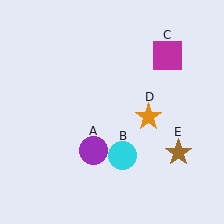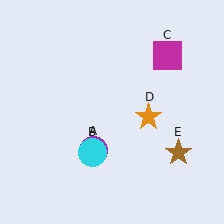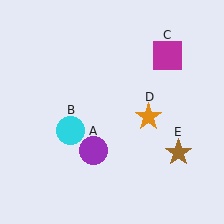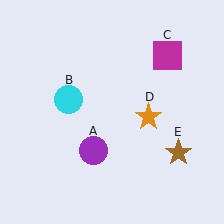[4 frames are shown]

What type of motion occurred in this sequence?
The cyan circle (object B) rotated clockwise around the center of the scene.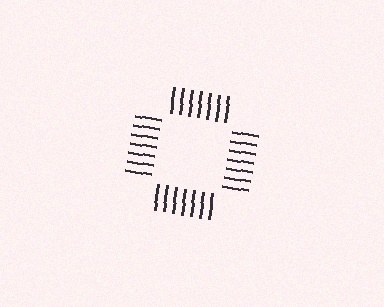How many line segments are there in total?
28 — 7 along each of the 4 edges.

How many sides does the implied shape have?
4 sides — the line-ends trace a square.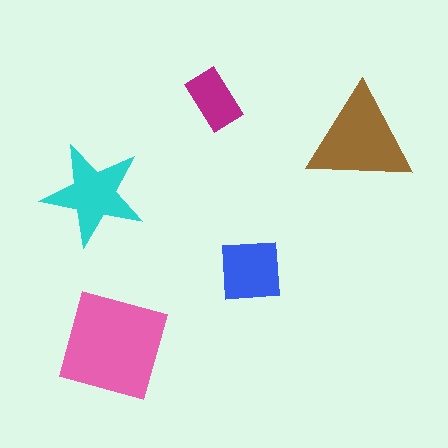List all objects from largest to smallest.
The pink diamond, the brown triangle, the cyan star, the blue square, the magenta rectangle.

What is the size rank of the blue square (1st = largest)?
4th.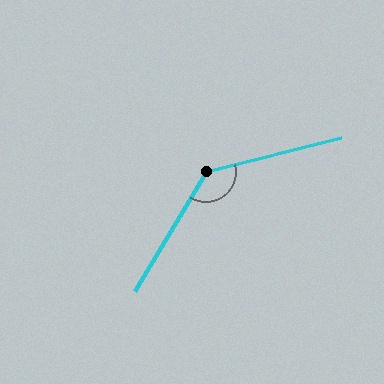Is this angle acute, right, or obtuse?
It is obtuse.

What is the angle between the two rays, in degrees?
Approximately 135 degrees.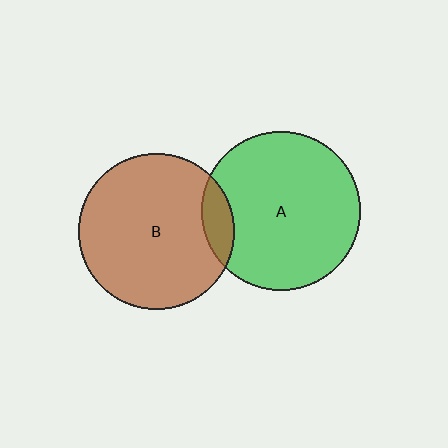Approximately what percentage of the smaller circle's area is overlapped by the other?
Approximately 10%.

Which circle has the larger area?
Circle A (green).